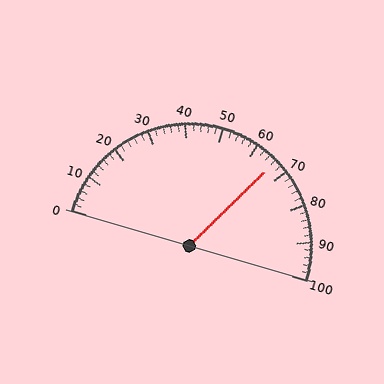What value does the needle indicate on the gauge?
The needle indicates approximately 66.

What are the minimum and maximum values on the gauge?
The gauge ranges from 0 to 100.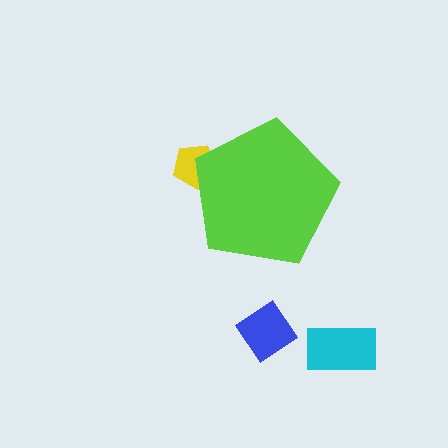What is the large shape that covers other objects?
A lime pentagon.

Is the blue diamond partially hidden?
No, the blue diamond is fully visible.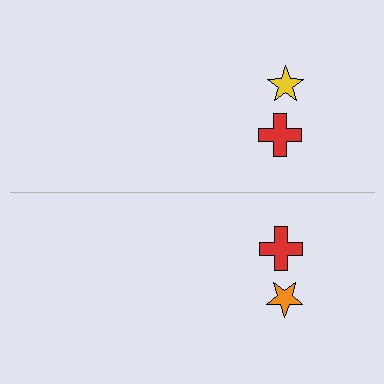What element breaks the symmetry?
The orange star on the bottom side breaks the symmetry — its mirror counterpart is yellow.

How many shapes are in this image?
There are 4 shapes in this image.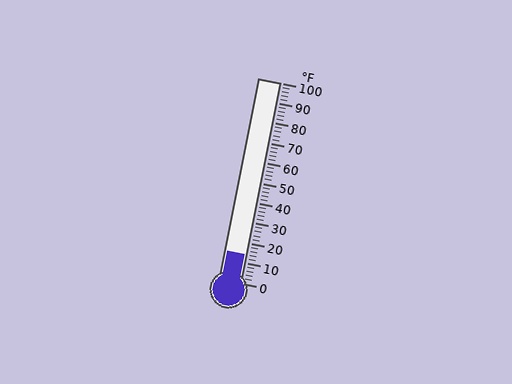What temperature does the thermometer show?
The thermometer shows approximately 14°F.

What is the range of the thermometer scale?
The thermometer scale ranges from 0°F to 100°F.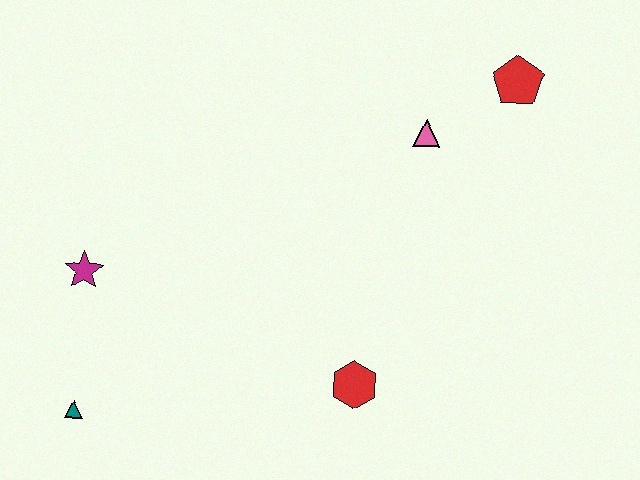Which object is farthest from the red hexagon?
The red pentagon is farthest from the red hexagon.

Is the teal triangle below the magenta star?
Yes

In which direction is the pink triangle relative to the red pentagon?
The pink triangle is to the left of the red pentagon.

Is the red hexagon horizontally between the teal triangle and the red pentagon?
Yes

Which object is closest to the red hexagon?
The pink triangle is closest to the red hexagon.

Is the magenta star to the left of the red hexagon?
Yes